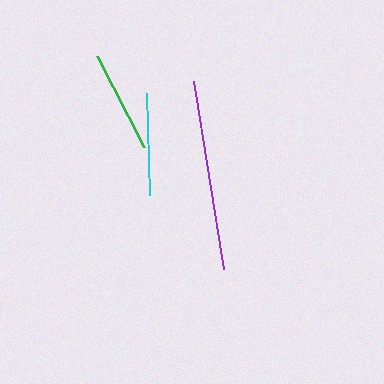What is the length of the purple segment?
The purple segment is approximately 190 pixels long.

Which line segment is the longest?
The purple line is the longest at approximately 190 pixels.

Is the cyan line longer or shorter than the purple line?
The purple line is longer than the cyan line.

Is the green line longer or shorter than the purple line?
The purple line is longer than the green line.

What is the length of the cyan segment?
The cyan segment is approximately 102 pixels long.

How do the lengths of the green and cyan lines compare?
The green and cyan lines are approximately the same length.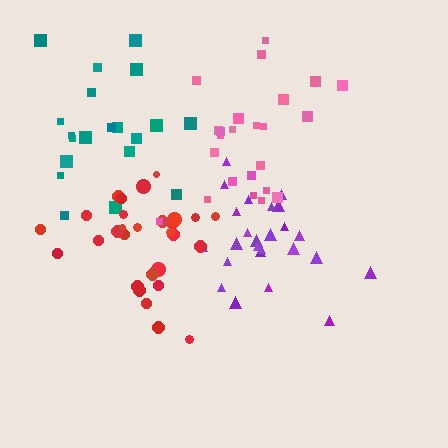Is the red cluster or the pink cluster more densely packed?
Red.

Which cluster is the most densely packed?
Purple.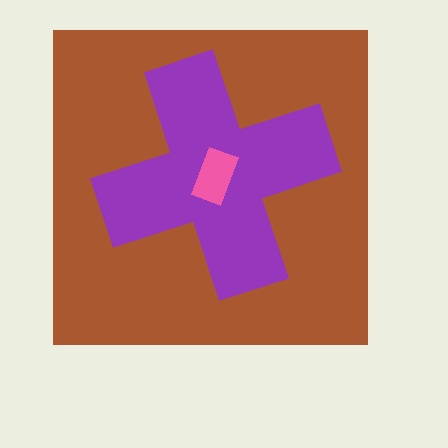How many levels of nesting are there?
3.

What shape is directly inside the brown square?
The purple cross.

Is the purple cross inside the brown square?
Yes.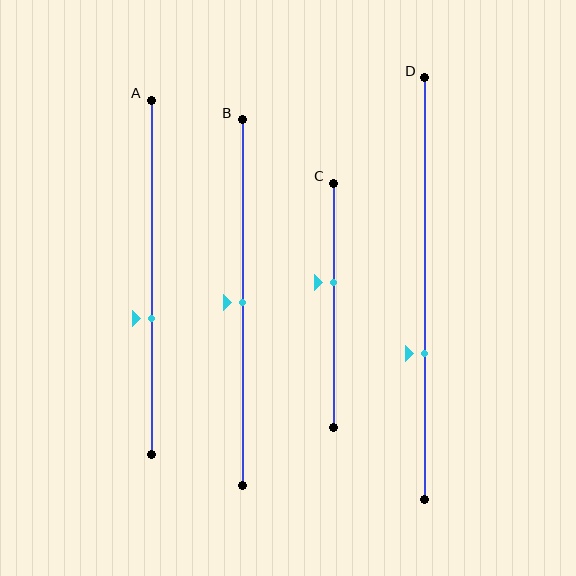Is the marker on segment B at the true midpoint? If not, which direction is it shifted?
Yes, the marker on segment B is at the true midpoint.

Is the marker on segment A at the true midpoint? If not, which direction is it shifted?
No, the marker on segment A is shifted downward by about 12% of the segment length.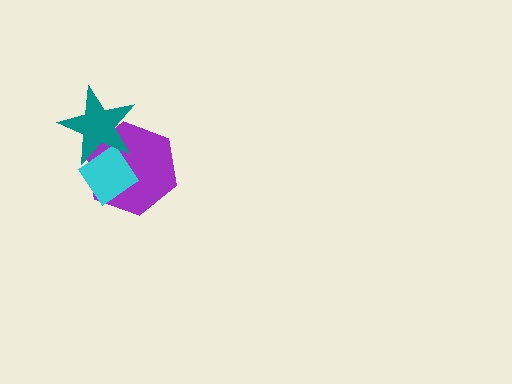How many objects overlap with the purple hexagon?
2 objects overlap with the purple hexagon.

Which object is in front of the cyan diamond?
The teal star is in front of the cyan diamond.